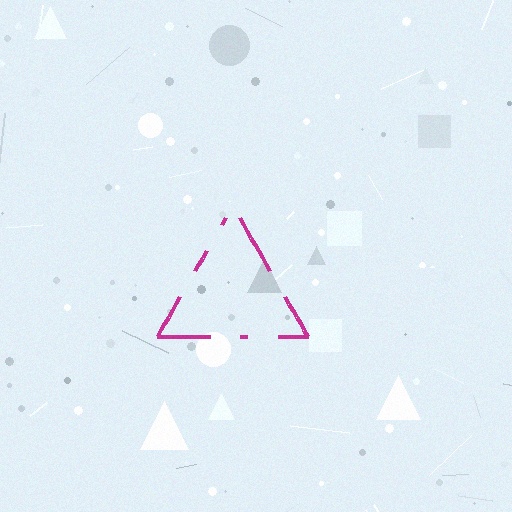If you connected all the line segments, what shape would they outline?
They would outline a triangle.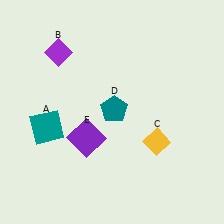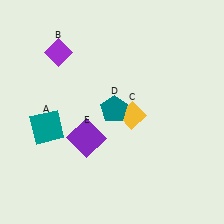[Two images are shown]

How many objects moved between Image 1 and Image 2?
1 object moved between the two images.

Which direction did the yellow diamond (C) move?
The yellow diamond (C) moved up.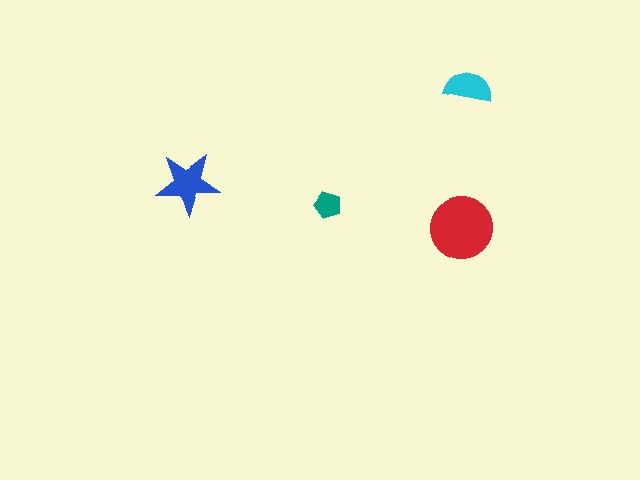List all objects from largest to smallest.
The red circle, the blue star, the cyan semicircle, the teal pentagon.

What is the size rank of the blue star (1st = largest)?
2nd.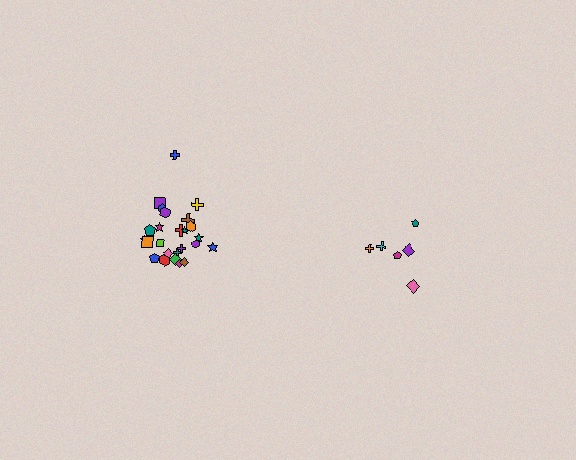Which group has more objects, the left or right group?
The left group.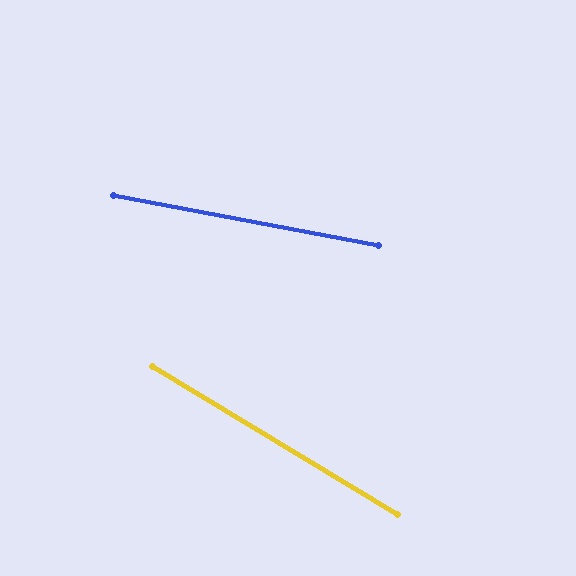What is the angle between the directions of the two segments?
Approximately 21 degrees.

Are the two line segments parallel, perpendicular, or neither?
Neither parallel nor perpendicular — they differ by about 21°.